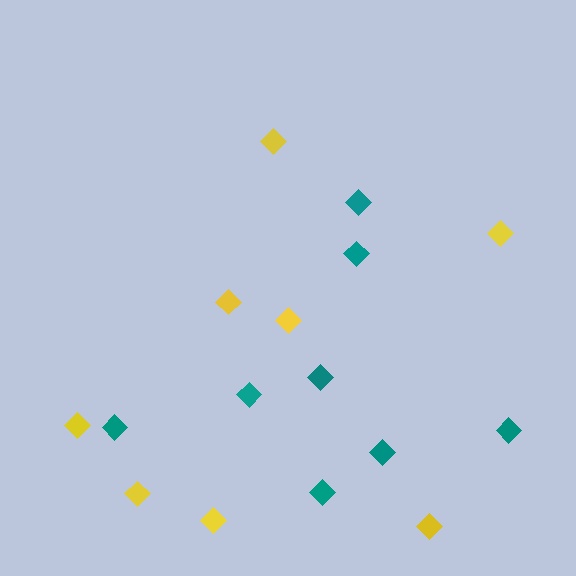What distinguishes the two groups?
There are 2 groups: one group of teal diamonds (8) and one group of yellow diamonds (8).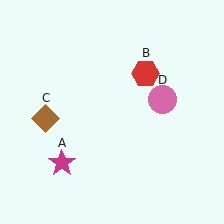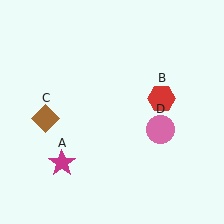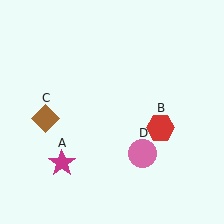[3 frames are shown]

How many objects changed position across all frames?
2 objects changed position: red hexagon (object B), pink circle (object D).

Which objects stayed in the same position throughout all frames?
Magenta star (object A) and brown diamond (object C) remained stationary.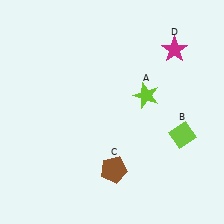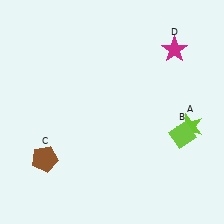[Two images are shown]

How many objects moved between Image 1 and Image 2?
2 objects moved between the two images.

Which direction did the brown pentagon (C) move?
The brown pentagon (C) moved left.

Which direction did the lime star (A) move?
The lime star (A) moved right.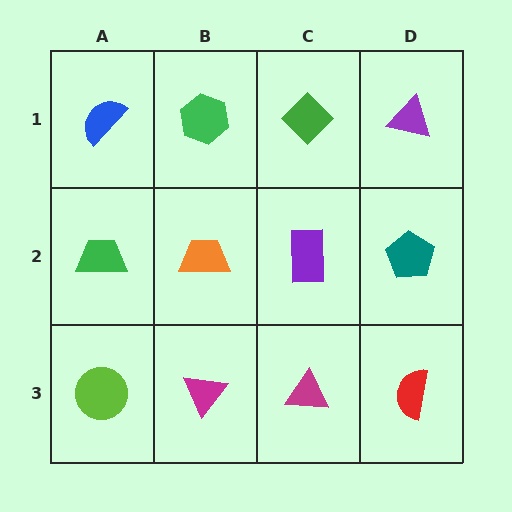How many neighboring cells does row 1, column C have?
3.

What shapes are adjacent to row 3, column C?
A purple rectangle (row 2, column C), a magenta triangle (row 3, column B), a red semicircle (row 3, column D).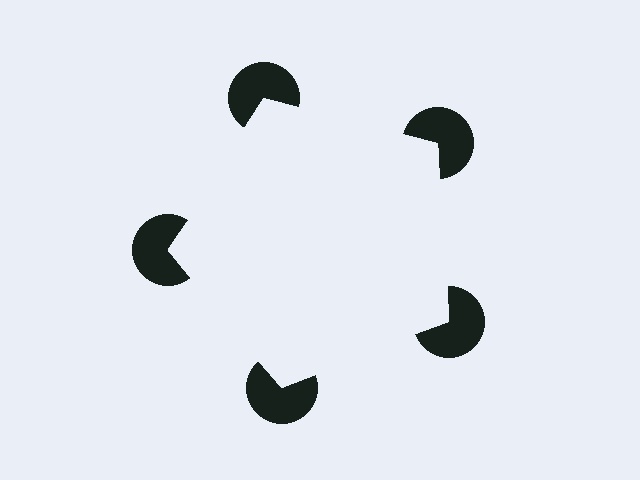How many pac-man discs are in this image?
There are 5 — one at each vertex of the illusory pentagon.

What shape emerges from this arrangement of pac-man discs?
An illusory pentagon — its edges are inferred from the aligned wedge cuts in the pac-man discs, not physically drawn.